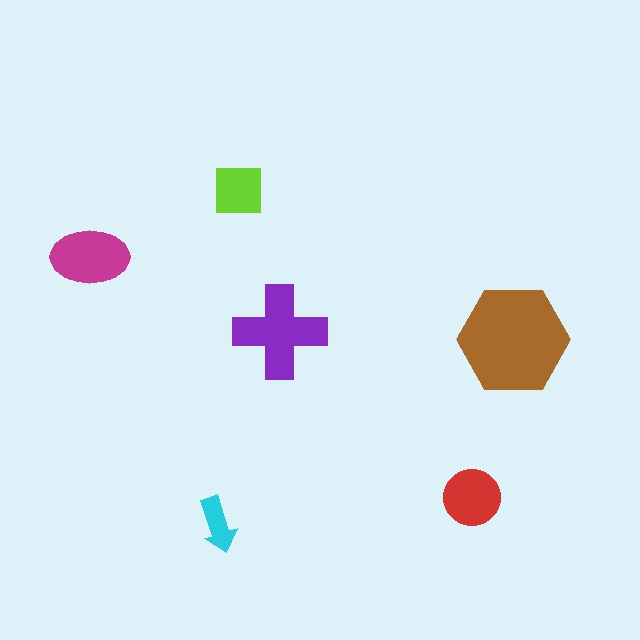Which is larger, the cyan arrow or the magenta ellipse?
The magenta ellipse.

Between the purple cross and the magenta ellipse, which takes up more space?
The purple cross.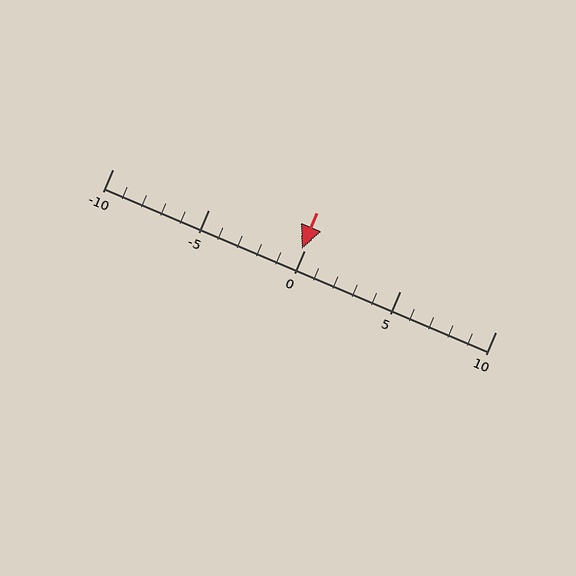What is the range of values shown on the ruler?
The ruler shows values from -10 to 10.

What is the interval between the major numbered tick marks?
The major tick marks are spaced 5 units apart.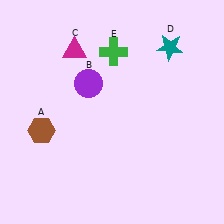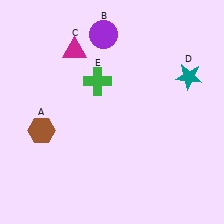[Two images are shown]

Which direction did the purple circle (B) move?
The purple circle (B) moved up.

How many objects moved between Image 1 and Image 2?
3 objects moved between the two images.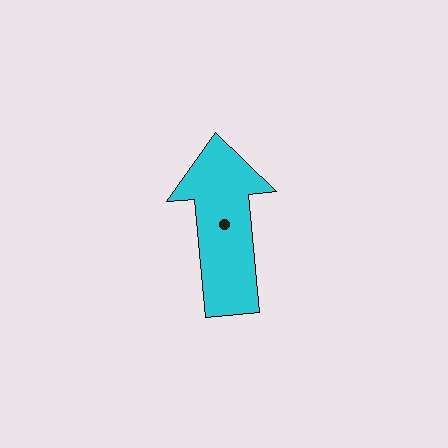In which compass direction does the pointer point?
North.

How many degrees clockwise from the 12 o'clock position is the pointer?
Approximately 355 degrees.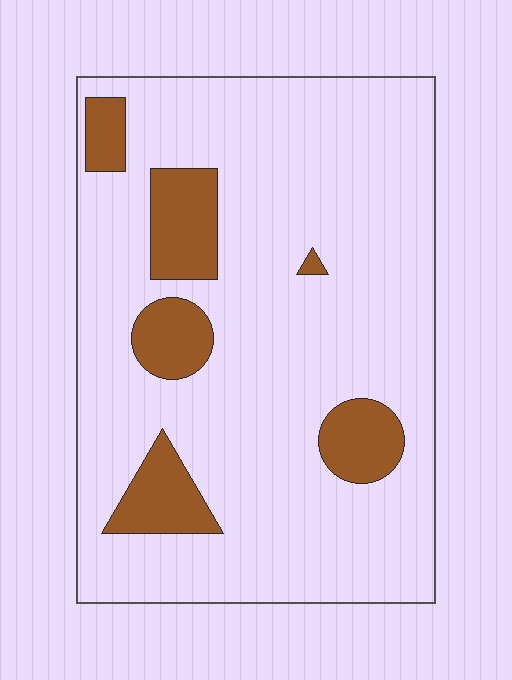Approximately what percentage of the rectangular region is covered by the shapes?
Approximately 15%.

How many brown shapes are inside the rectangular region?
6.